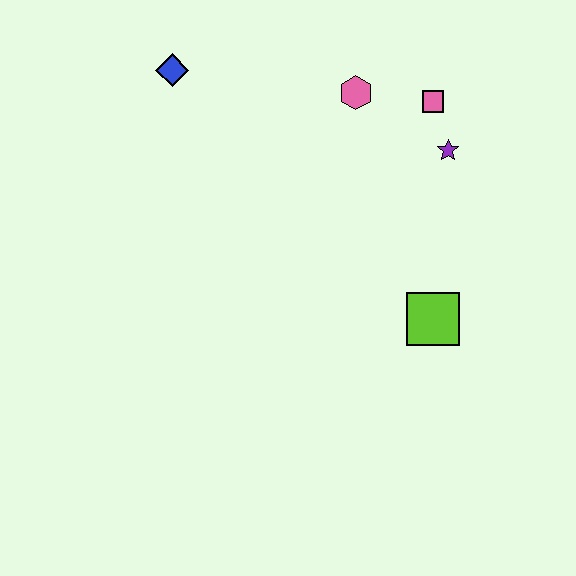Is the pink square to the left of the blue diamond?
No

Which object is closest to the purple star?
The pink square is closest to the purple star.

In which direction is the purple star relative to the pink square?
The purple star is below the pink square.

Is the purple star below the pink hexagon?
Yes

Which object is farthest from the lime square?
The blue diamond is farthest from the lime square.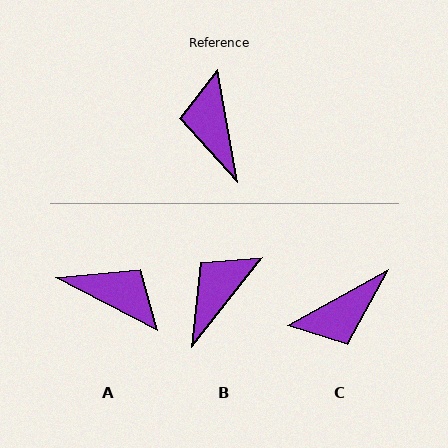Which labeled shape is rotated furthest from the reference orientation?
A, about 127 degrees away.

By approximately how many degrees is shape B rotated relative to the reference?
Approximately 48 degrees clockwise.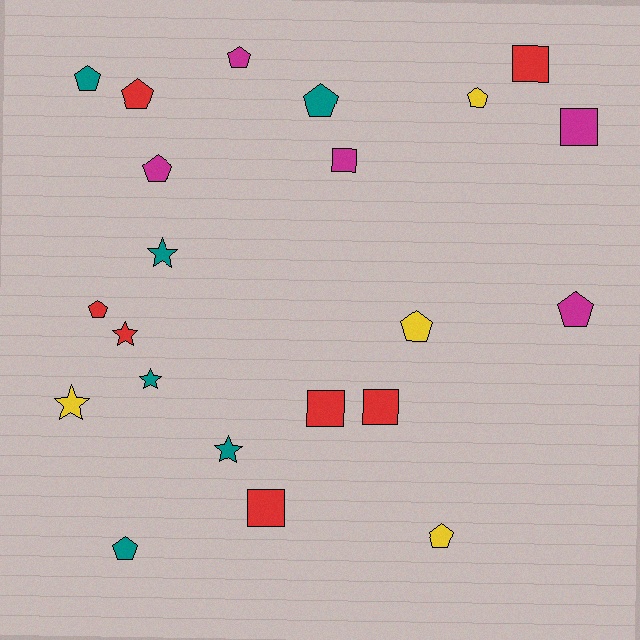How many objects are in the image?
There are 22 objects.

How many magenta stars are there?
There are no magenta stars.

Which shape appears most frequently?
Pentagon, with 11 objects.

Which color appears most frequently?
Red, with 7 objects.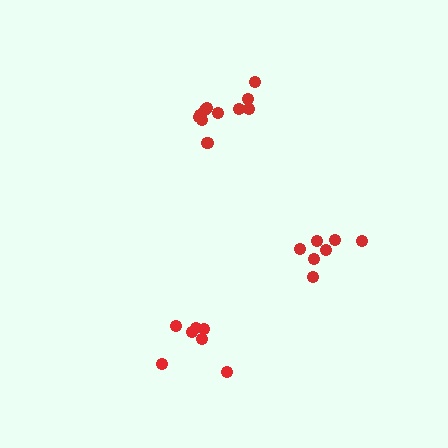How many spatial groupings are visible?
There are 3 spatial groupings.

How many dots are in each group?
Group 1: 7 dots, Group 2: 11 dots, Group 3: 7 dots (25 total).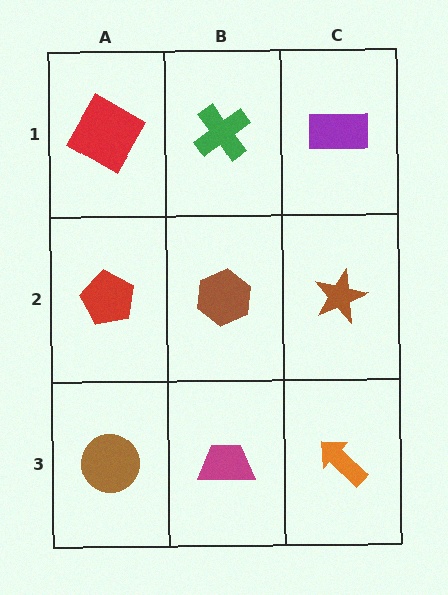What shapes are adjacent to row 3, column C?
A brown star (row 2, column C), a magenta trapezoid (row 3, column B).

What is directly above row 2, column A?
A red diamond.